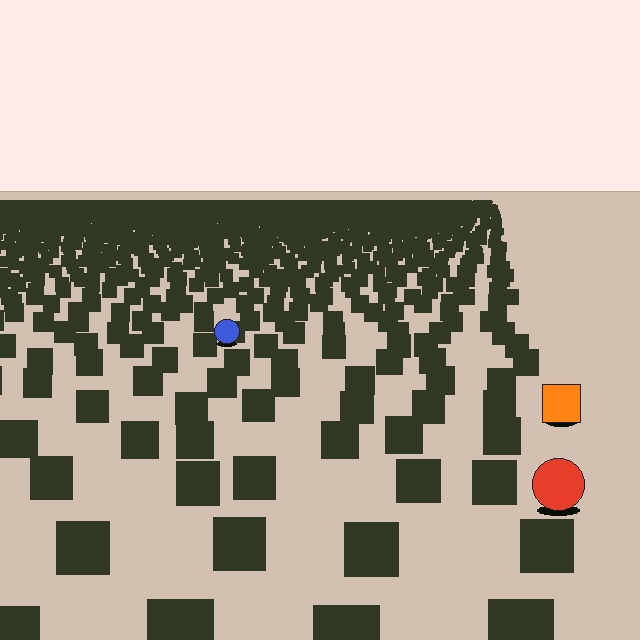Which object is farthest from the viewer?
The blue circle is farthest from the viewer. It appears smaller and the ground texture around it is denser.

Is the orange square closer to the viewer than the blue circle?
Yes. The orange square is closer — you can tell from the texture gradient: the ground texture is coarser near it.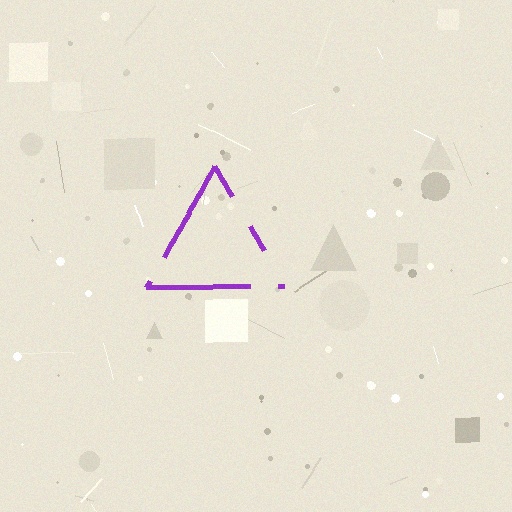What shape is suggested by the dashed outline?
The dashed outline suggests a triangle.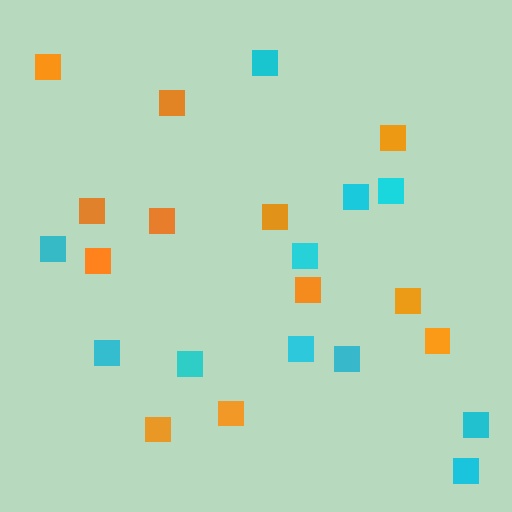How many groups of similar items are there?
There are 2 groups: one group of cyan squares (11) and one group of orange squares (12).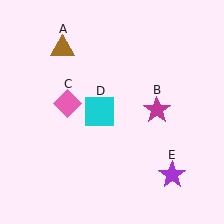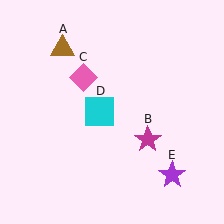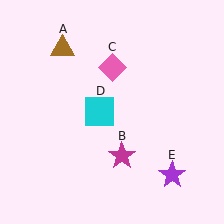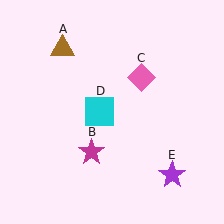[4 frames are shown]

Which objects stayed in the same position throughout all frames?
Brown triangle (object A) and cyan square (object D) and purple star (object E) remained stationary.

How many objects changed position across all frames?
2 objects changed position: magenta star (object B), pink diamond (object C).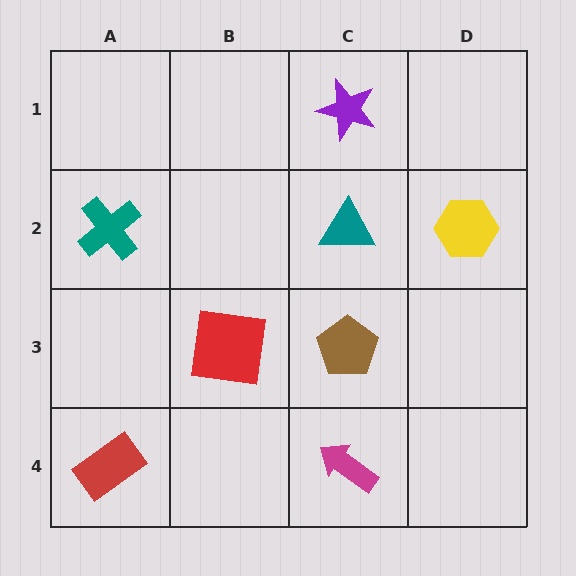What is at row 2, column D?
A yellow hexagon.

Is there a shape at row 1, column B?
No, that cell is empty.